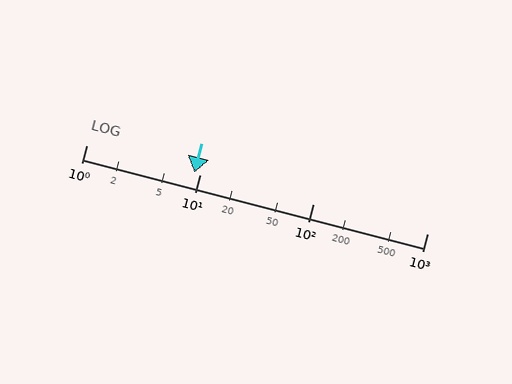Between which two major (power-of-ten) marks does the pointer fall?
The pointer is between 1 and 10.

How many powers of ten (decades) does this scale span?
The scale spans 3 decades, from 1 to 1000.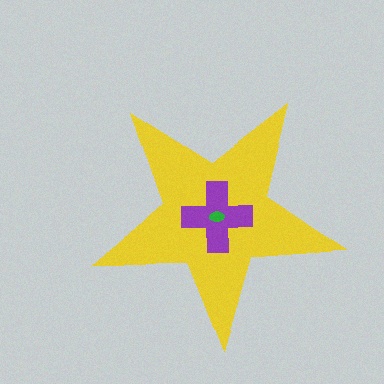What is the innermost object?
The green ellipse.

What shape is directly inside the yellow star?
The purple cross.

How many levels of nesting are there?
3.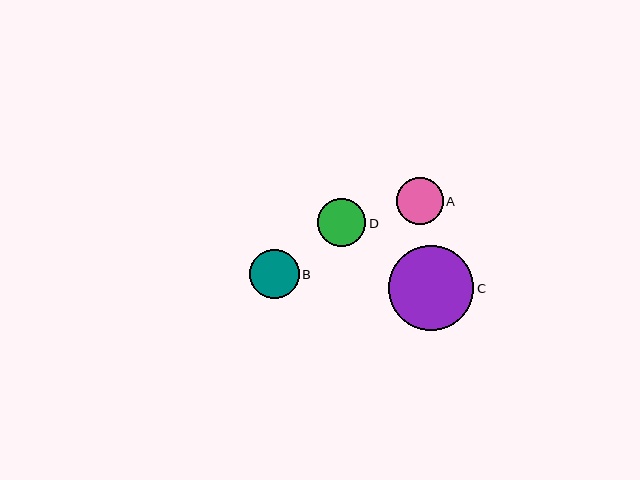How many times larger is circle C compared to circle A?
Circle C is approximately 1.8 times the size of circle A.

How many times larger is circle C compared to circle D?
Circle C is approximately 1.8 times the size of circle D.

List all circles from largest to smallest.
From largest to smallest: C, B, D, A.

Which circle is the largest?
Circle C is the largest with a size of approximately 85 pixels.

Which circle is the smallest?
Circle A is the smallest with a size of approximately 47 pixels.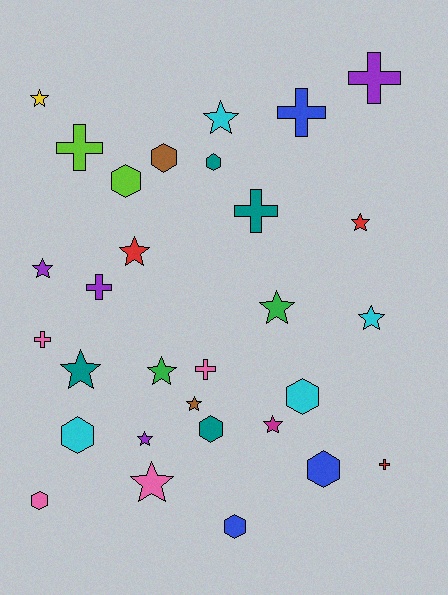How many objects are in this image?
There are 30 objects.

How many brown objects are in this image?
There are 2 brown objects.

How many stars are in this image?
There are 13 stars.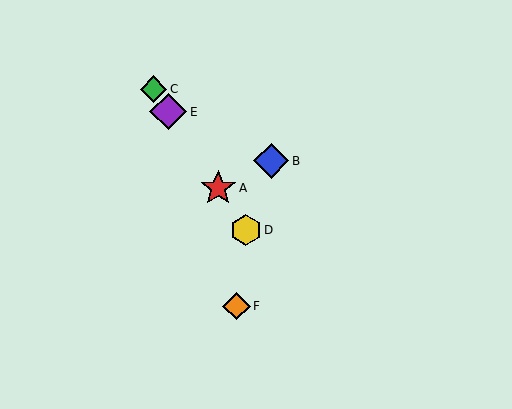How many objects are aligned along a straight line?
4 objects (A, C, D, E) are aligned along a straight line.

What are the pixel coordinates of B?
Object B is at (271, 161).